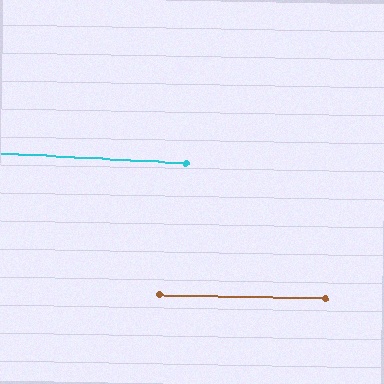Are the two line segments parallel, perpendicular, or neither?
Parallel — their directions differ by only 1.6°.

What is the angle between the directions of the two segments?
Approximately 2 degrees.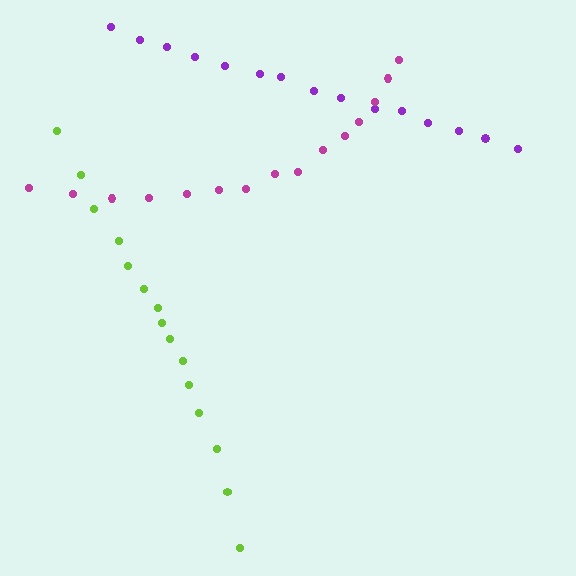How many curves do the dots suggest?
There are 3 distinct paths.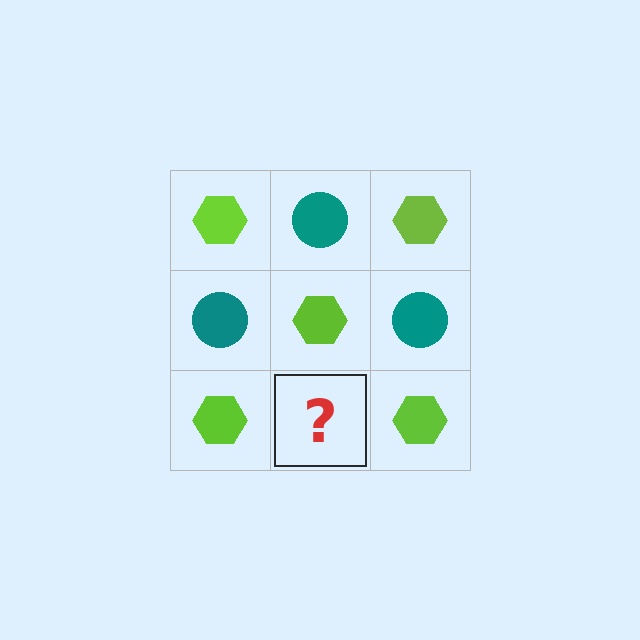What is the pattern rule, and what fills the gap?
The rule is that it alternates lime hexagon and teal circle in a checkerboard pattern. The gap should be filled with a teal circle.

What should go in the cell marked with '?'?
The missing cell should contain a teal circle.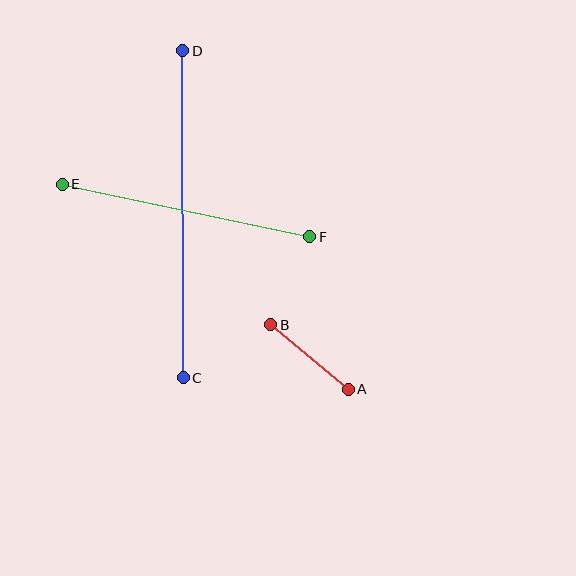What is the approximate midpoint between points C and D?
The midpoint is at approximately (183, 214) pixels.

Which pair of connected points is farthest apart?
Points C and D are farthest apart.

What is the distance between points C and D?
The distance is approximately 327 pixels.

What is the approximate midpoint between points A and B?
The midpoint is at approximately (310, 357) pixels.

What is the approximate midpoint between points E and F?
The midpoint is at approximately (186, 210) pixels.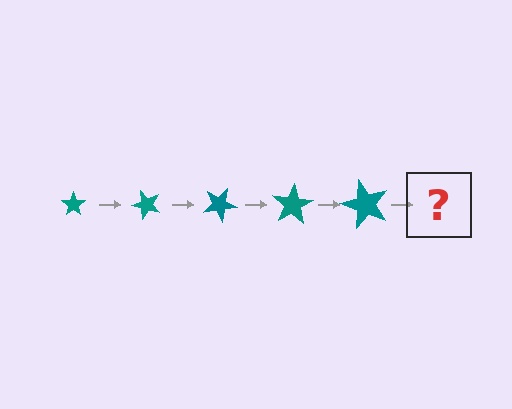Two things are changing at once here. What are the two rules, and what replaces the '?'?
The two rules are that the star grows larger each step and it rotates 50 degrees each step. The '?' should be a star, larger than the previous one and rotated 250 degrees from the start.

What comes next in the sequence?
The next element should be a star, larger than the previous one and rotated 250 degrees from the start.